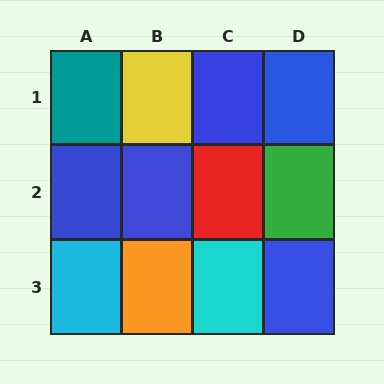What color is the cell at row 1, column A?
Teal.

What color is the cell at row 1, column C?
Blue.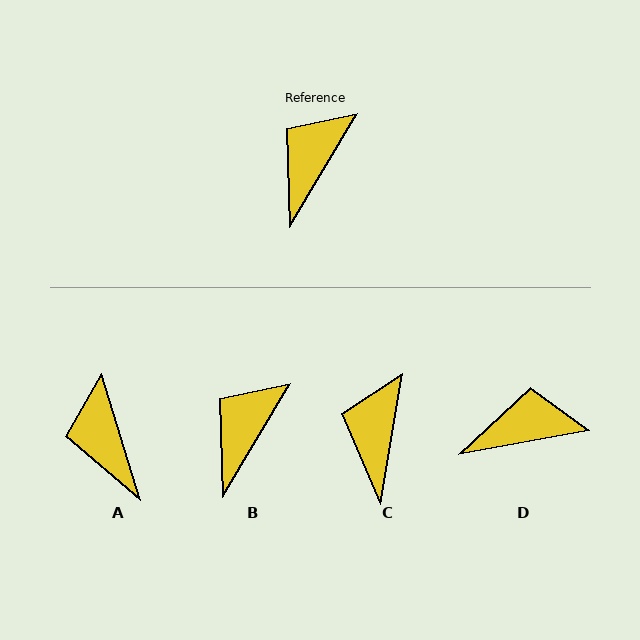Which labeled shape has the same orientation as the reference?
B.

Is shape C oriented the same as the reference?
No, it is off by about 21 degrees.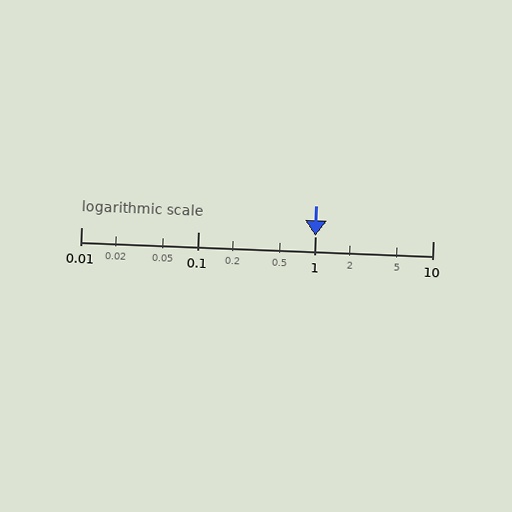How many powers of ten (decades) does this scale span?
The scale spans 3 decades, from 0.01 to 10.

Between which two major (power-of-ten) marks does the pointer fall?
The pointer is between 1 and 10.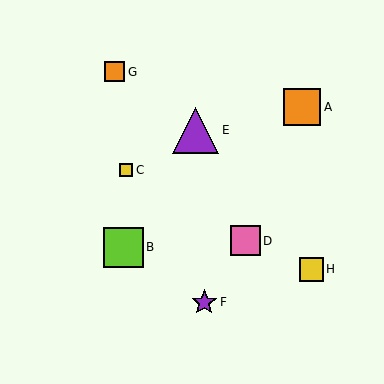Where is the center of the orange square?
The center of the orange square is at (302, 107).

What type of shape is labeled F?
Shape F is a purple star.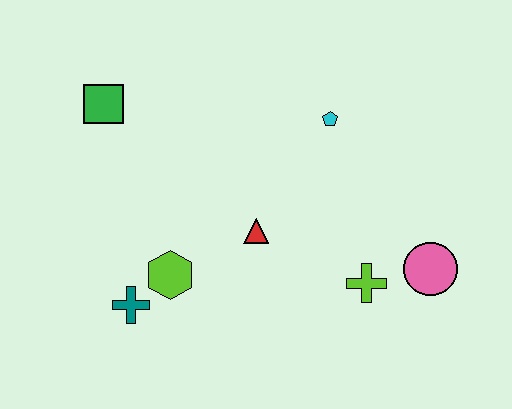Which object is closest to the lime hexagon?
The teal cross is closest to the lime hexagon.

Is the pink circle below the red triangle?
Yes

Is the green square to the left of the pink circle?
Yes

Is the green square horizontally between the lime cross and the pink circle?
No